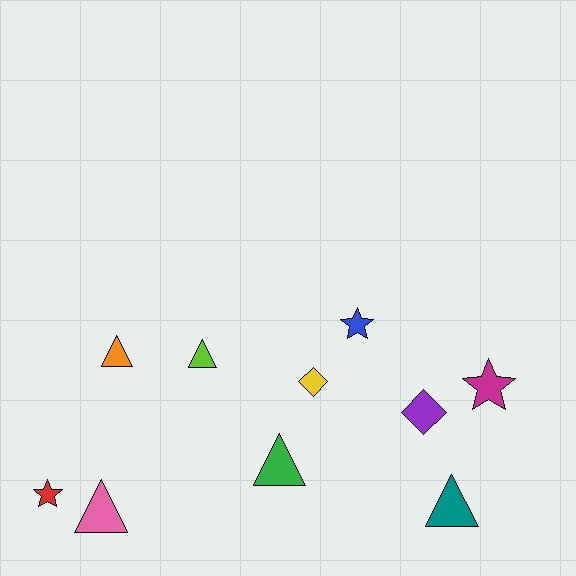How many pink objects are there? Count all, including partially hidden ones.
There is 1 pink object.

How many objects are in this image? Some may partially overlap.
There are 10 objects.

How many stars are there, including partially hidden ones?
There are 3 stars.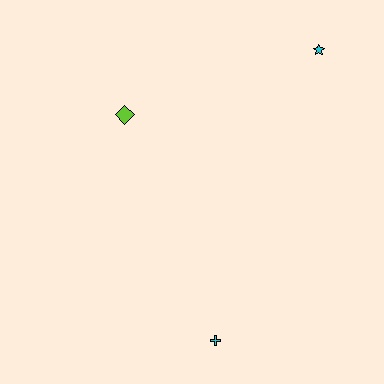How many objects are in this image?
There are 3 objects.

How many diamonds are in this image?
There is 1 diamond.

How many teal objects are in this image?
There are no teal objects.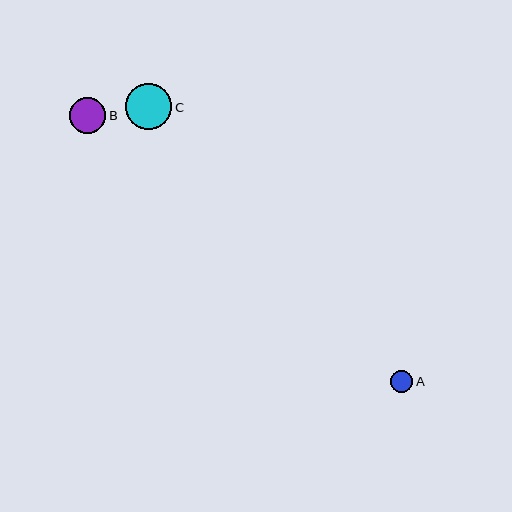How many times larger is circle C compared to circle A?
Circle C is approximately 2.0 times the size of circle A.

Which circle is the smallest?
Circle A is the smallest with a size of approximately 23 pixels.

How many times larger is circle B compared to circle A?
Circle B is approximately 1.6 times the size of circle A.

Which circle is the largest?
Circle C is the largest with a size of approximately 46 pixels.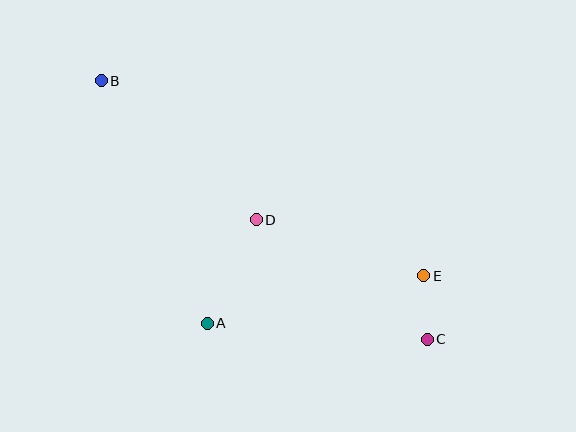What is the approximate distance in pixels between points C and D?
The distance between C and D is approximately 209 pixels.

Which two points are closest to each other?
Points C and E are closest to each other.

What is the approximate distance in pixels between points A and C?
The distance between A and C is approximately 221 pixels.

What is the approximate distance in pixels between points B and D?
The distance between B and D is approximately 208 pixels.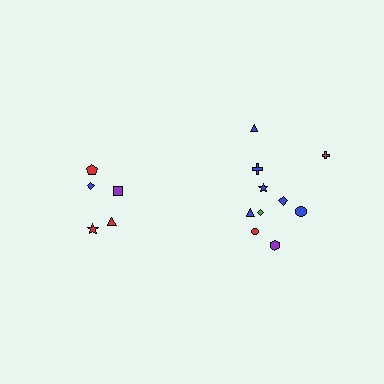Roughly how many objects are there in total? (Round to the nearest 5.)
Roughly 15 objects in total.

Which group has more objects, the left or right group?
The right group.